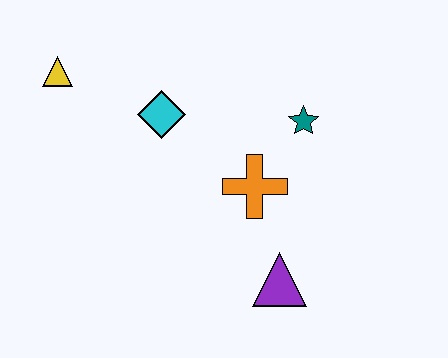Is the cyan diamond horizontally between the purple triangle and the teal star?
No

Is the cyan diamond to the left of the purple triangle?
Yes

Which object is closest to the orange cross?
The teal star is closest to the orange cross.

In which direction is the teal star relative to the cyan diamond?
The teal star is to the right of the cyan diamond.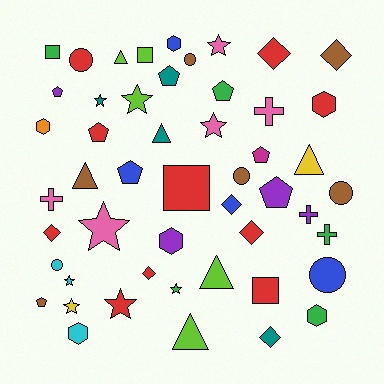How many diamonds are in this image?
There are 7 diamonds.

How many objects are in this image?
There are 50 objects.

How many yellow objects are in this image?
There are 2 yellow objects.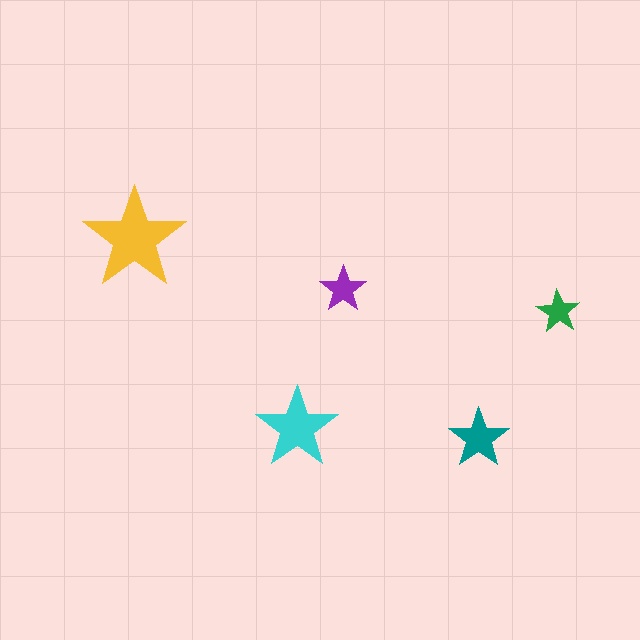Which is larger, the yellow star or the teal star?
The yellow one.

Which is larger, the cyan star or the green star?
The cyan one.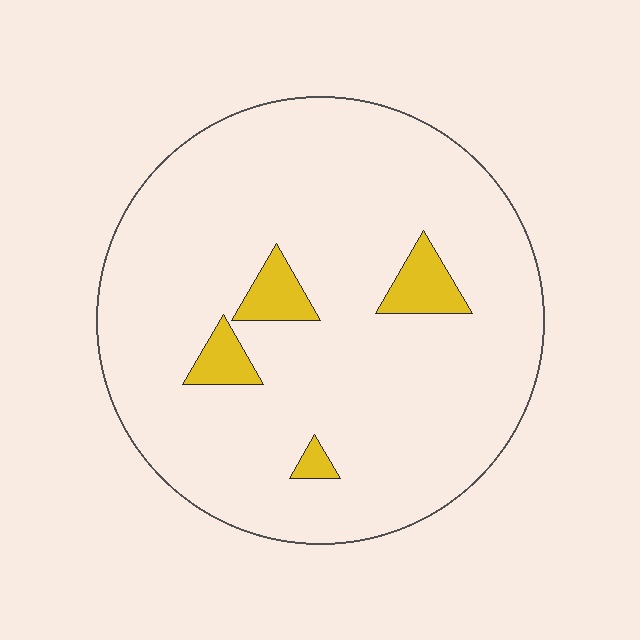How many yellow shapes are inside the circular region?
4.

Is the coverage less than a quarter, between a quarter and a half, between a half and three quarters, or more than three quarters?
Less than a quarter.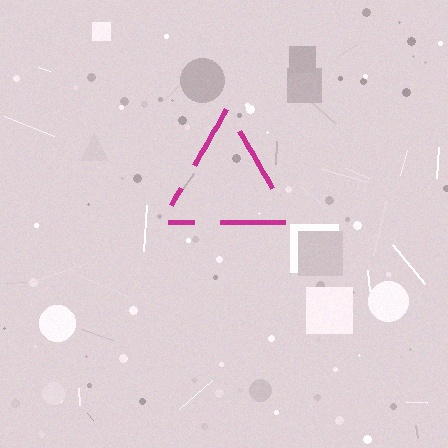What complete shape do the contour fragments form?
The contour fragments form a triangle.